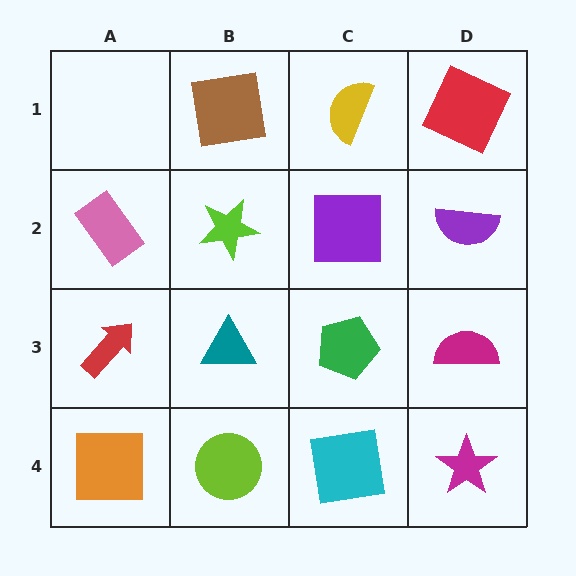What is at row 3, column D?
A magenta semicircle.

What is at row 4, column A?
An orange square.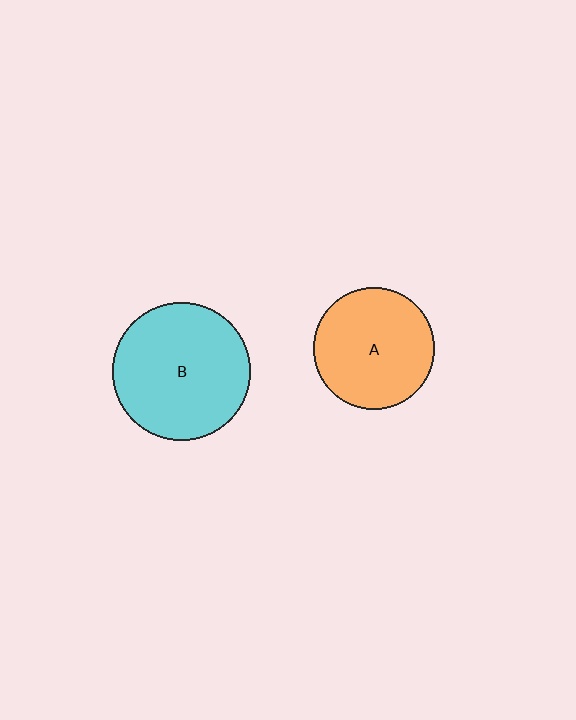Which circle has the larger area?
Circle B (cyan).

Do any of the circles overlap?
No, none of the circles overlap.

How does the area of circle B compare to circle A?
Approximately 1.3 times.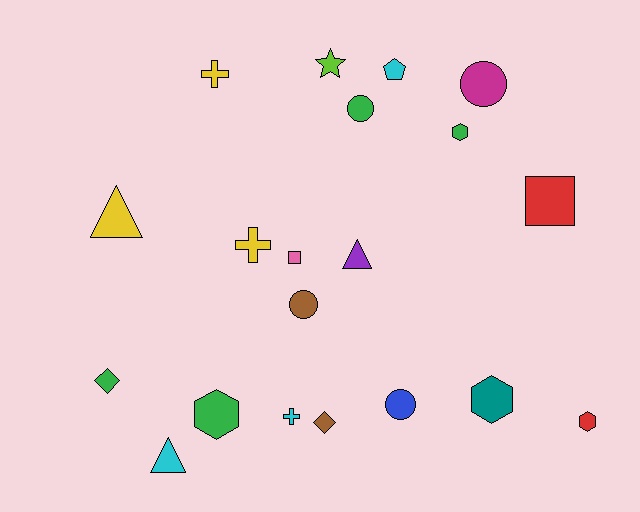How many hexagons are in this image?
There are 4 hexagons.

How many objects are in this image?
There are 20 objects.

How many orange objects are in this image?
There are no orange objects.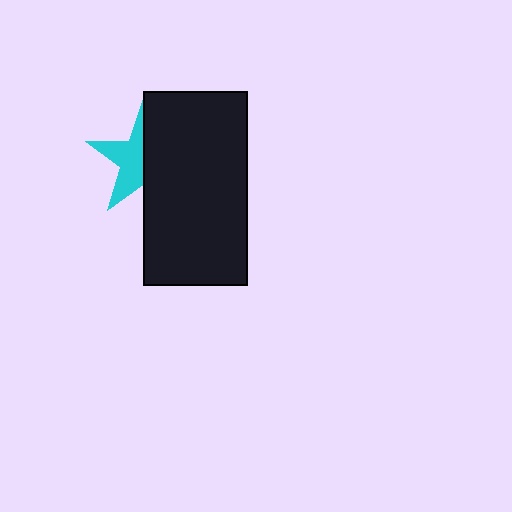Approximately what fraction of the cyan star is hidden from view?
Roughly 51% of the cyan star is hidden behind the black rectangle.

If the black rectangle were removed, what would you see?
You would see the complete cyan star.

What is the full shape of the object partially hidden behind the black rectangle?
The partially hidden object is a cyan star.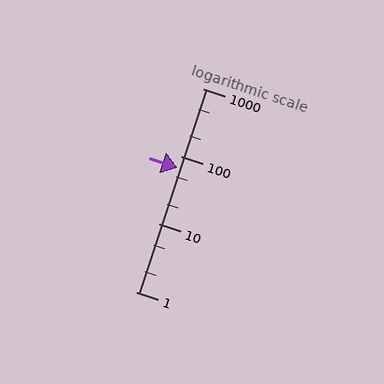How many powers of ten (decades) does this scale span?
The scale spans 3 decades, from 1 to 1000.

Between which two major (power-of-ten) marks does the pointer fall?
The pointer is between 10 and 100.